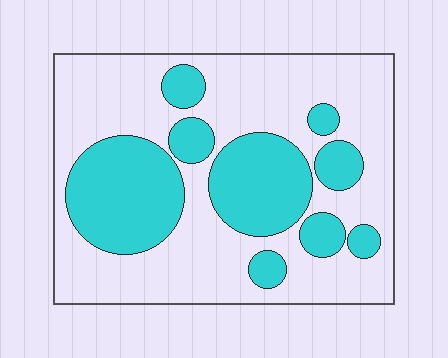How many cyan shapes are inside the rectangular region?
9.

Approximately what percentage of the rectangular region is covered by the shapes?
Approximately 35%.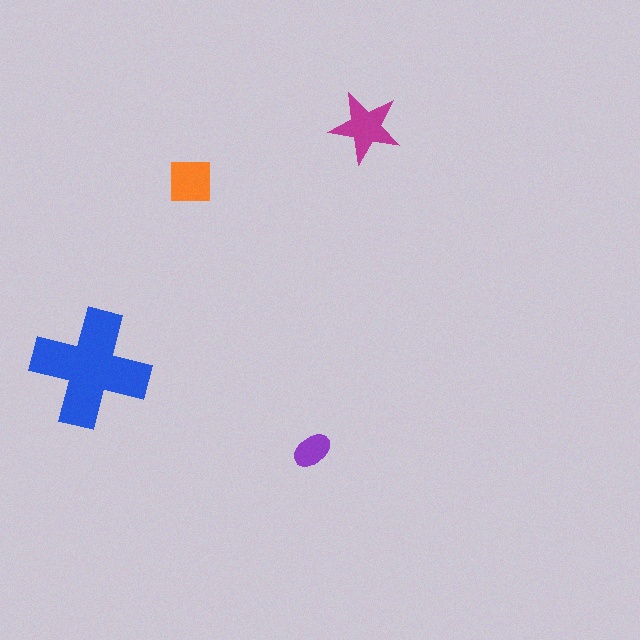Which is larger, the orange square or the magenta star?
The magenta star.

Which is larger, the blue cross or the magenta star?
The blue cross.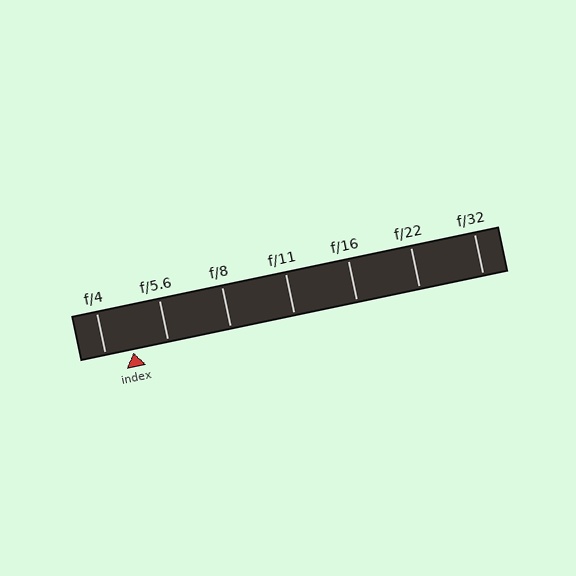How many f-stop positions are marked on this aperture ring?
There are 7 f-stop positions marked.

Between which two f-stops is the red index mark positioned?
The index mark is between f/4 and f/5.6.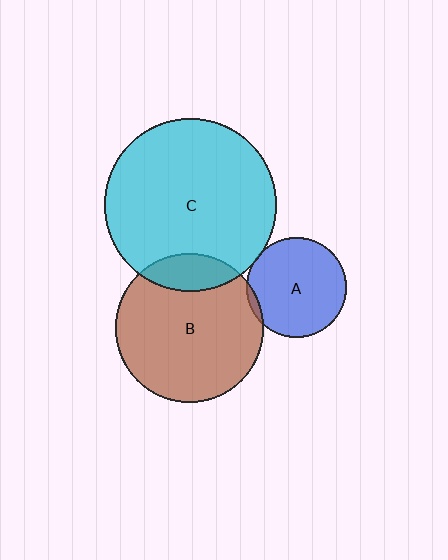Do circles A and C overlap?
Yes.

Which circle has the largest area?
Circle C (cyan).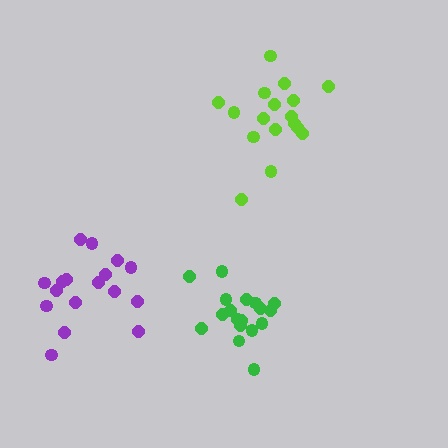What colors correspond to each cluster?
The clusters are colored: purple, lime, green.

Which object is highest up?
The lime cluster is topmost.